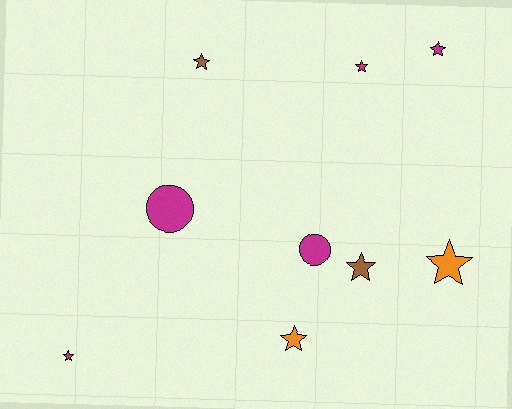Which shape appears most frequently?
Star, with 7 objects.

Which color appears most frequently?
Magenta, with 5 objects.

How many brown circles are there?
There are no brown circles.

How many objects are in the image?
There are 9 objects.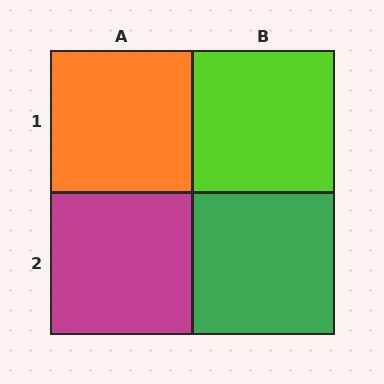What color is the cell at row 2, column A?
Magenta.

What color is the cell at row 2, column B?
Green.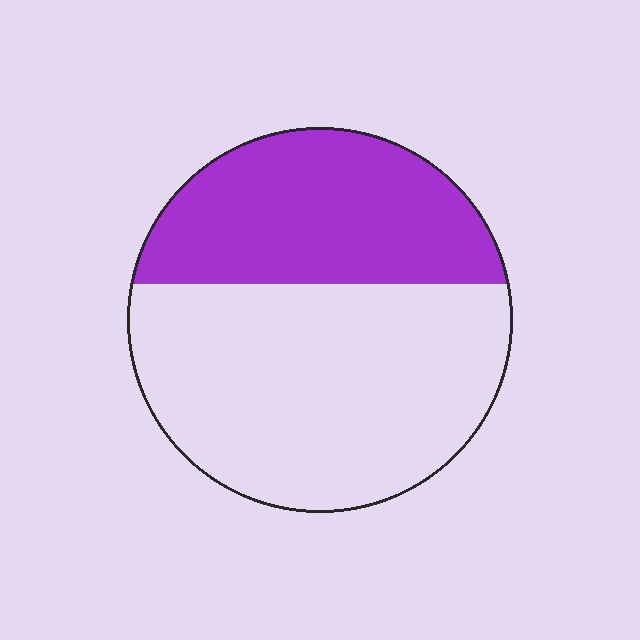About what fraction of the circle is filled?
About three eighths (3/8).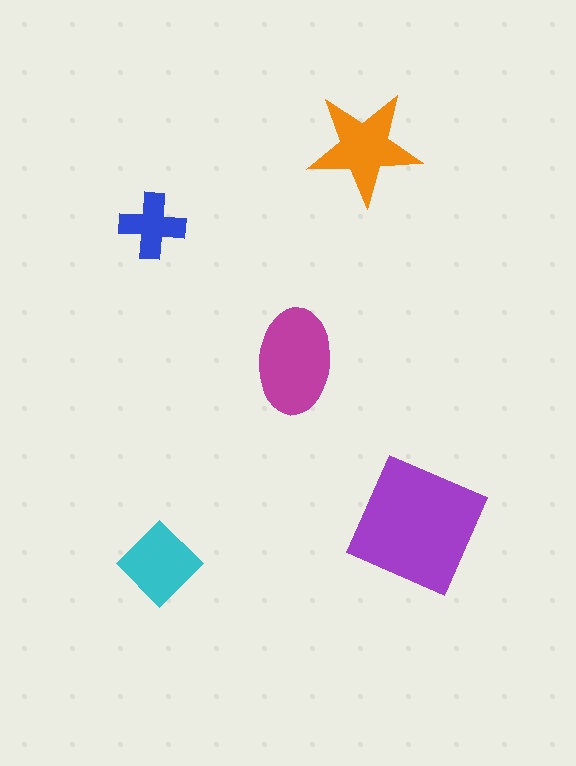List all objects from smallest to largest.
The blue cross, the cyan diamond, the orange star, the magenta ellipse, the purple square.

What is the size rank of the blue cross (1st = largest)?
5th.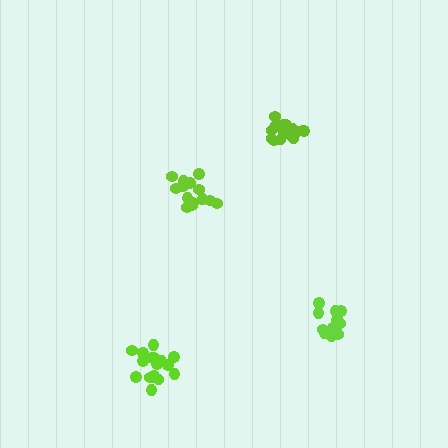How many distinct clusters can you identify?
There are 4 distinct clusters.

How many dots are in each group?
Group 1: 14 dots, Group 2: 19 dots, Group 3: 13 dots, Group 4: 19 dots (65 total).